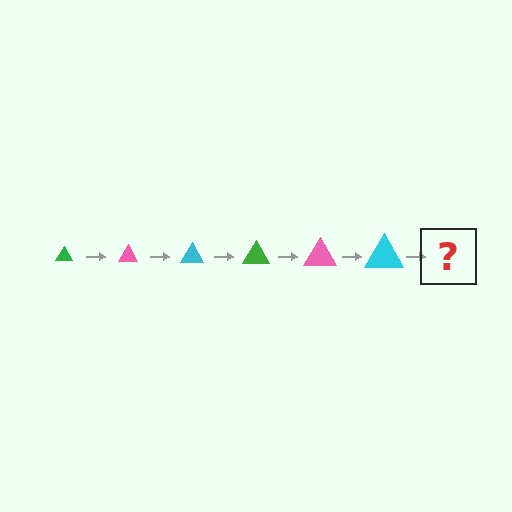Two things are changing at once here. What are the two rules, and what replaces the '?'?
The two rules are that the triangle grows larger each step and the color cycles through green, pink, and cyan. The '?' should be a green triangle, larger than the previous one.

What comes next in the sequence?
The next element should be a green triangle, larger than the previous one.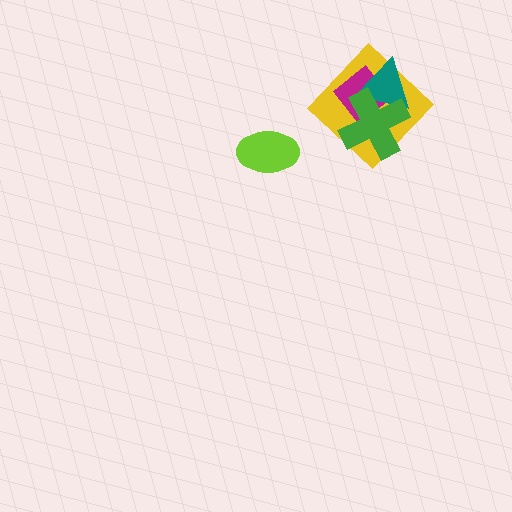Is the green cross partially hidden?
No, no other shape covers it.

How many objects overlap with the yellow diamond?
3 objects overlap with the yellow diamond.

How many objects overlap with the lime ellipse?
0 objects overlap with the lime ellipse.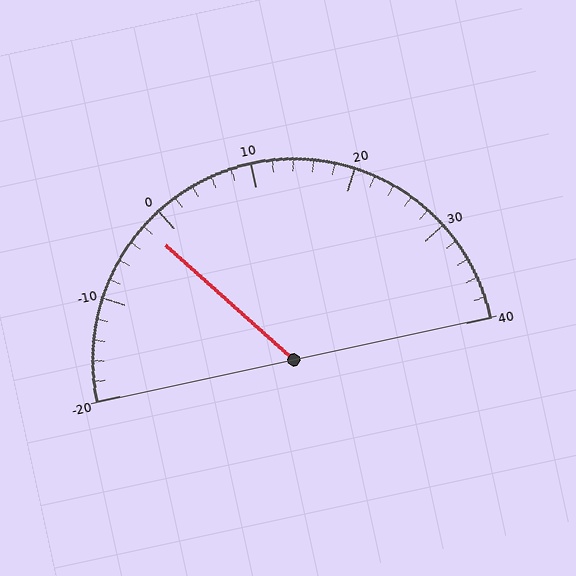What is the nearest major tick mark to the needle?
The nearest major tick mark is 0.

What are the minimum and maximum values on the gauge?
The gauge ranges from -20 to 40.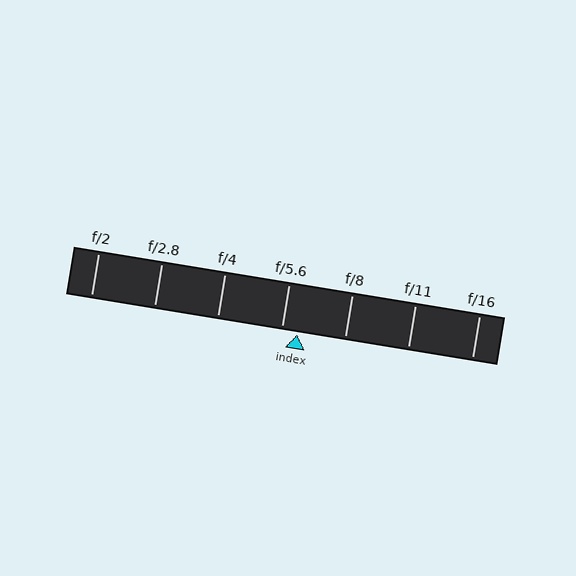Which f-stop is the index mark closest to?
The index mark is closest to f/5.6.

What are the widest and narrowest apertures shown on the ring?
The widest aperture shown is f/2 and the narrowest is f/16.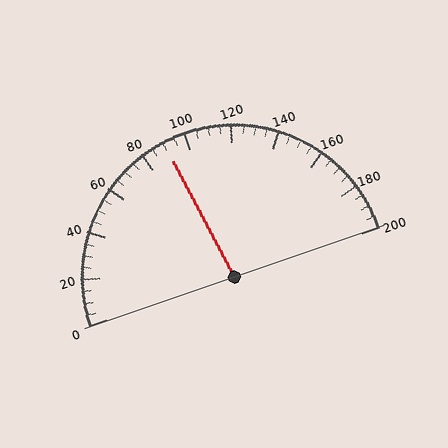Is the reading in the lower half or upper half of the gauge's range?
The reading is in the lower half of the range (0 to 200).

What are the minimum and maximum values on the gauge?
The gauge ranges from 0 to 200.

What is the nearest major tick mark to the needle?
The nearest major tick mark is 80.